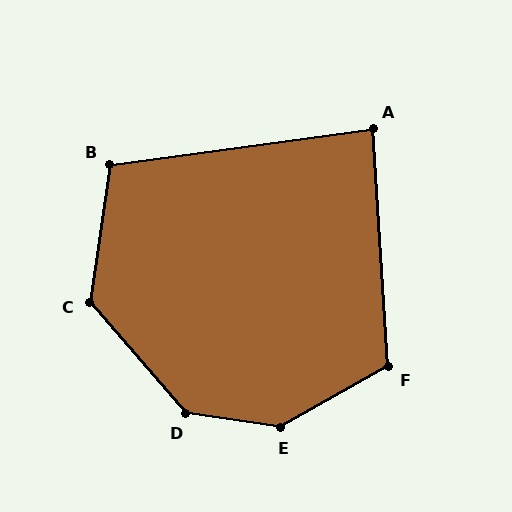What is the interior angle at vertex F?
Approximately 115 degrees (obtuse).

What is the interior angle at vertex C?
Approximately 131 degrees (obtuse).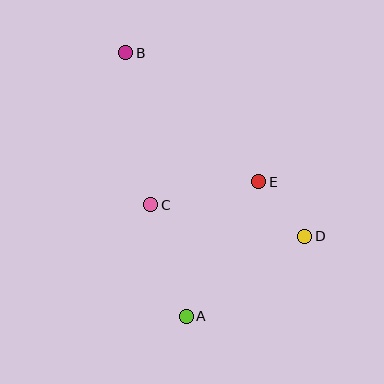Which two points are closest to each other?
Points D and E are closest to each other.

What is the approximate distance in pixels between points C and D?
The distance between C and D is approximately 157 pixels.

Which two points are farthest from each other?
Points A and B are farthest from each other.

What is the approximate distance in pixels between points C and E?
The distance between C and E is approximately 111 pixels.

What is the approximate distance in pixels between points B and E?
The distance between B and E is approximately 185 pixels.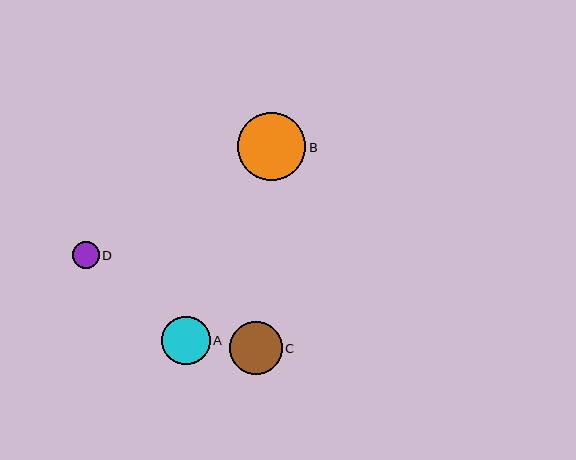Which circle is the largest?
Circle B is the largest with a size of approximately 68 pixels.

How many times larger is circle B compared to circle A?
Circle B is approximately 1.4 times the size of circle A.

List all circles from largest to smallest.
From largest to smallest: B, C, A, D.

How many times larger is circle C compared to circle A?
Circle C is approximately 1.1 times the size of circle A.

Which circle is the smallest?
Circle D is the smallest with a size of approximately 26 pixels.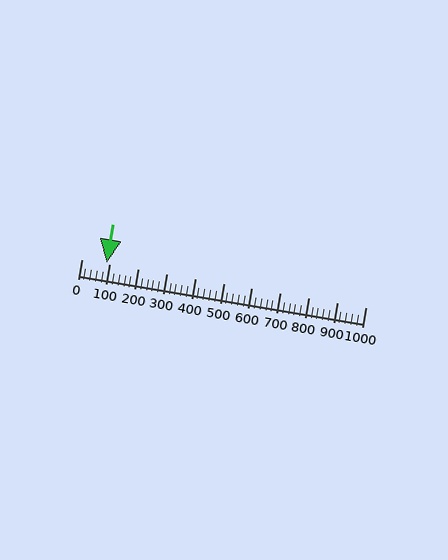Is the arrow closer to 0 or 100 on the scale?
The arrow is closer to 100.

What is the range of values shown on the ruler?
The ruler shows values from 0 to 1000.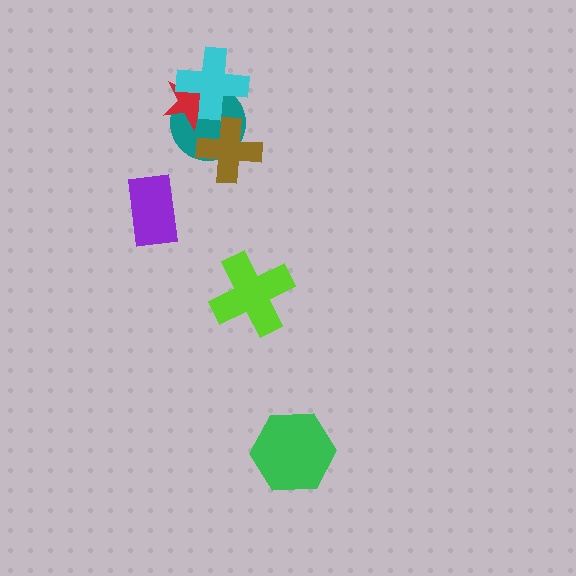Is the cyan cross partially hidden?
No, no other shape covers it.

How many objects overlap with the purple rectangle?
0 objects overlap with the purple rectangle.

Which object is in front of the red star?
The cyan cross is in front of the red star.